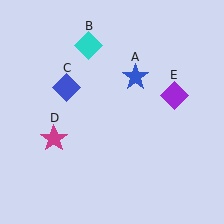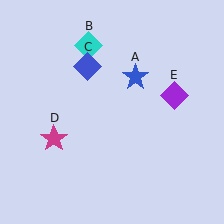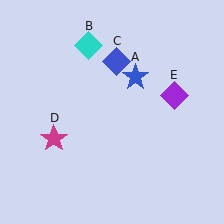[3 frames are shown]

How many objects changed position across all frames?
1 object changed position: blue diamond (object C).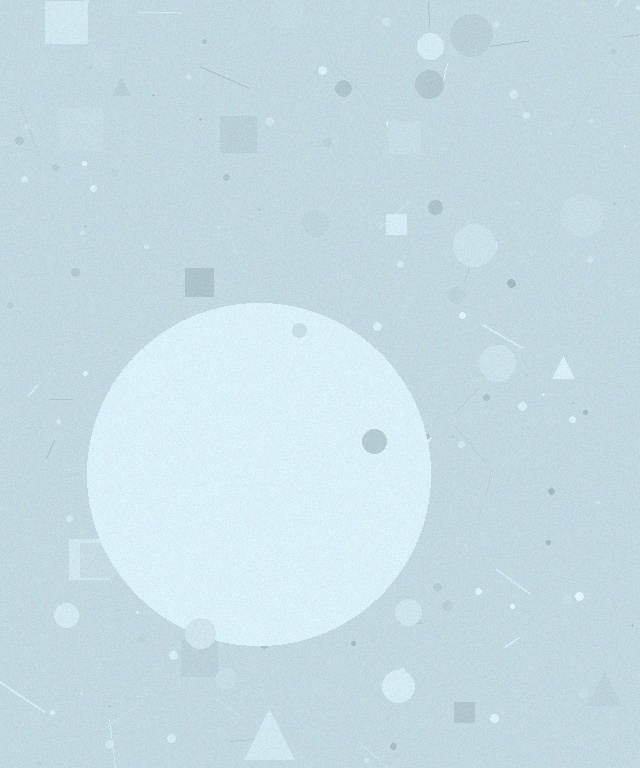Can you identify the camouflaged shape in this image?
The camouflaged shape is a circle.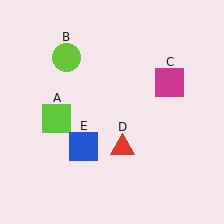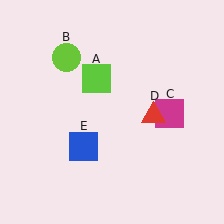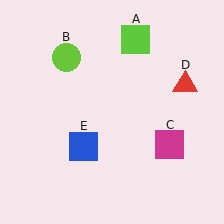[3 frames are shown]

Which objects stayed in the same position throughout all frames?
Lime circle (object B) and blue square (object E) remained stationary.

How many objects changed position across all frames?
3 objects changed position: lime square (object A), magenta square (object C), red triangle (object D).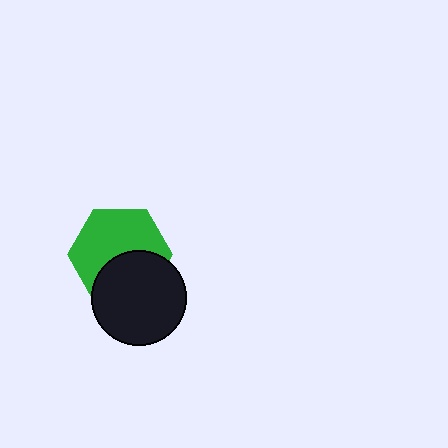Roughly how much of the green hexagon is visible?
About half of it is visible (roughly 60%).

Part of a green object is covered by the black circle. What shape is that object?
It is a hexagon.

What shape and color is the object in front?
The object in front is a black circle.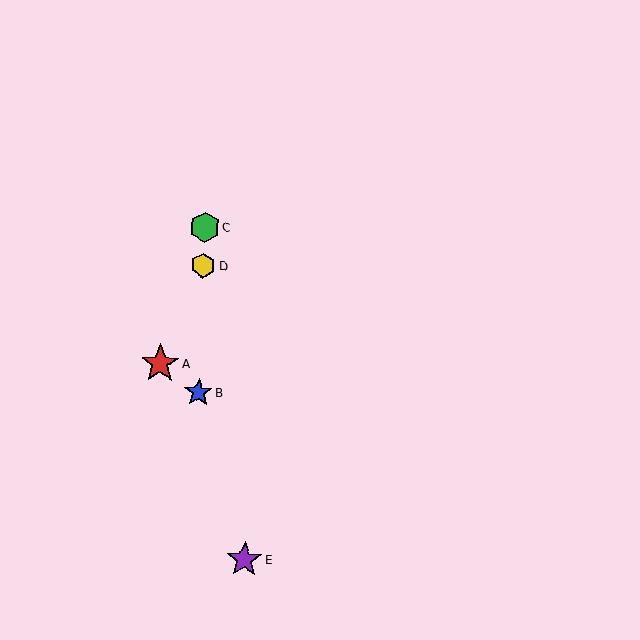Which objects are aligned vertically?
Objects B, C, D are aligned vertically.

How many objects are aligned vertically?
3 objects (B, C, D) are aligned vertically.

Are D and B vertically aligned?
Yes, both are at x≈203.